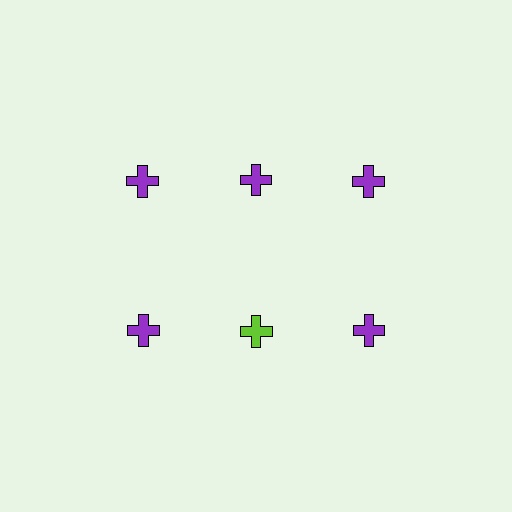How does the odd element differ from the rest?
It has a different color: lime instead of purple.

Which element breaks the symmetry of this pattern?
The lime cross in the second row, second from left column breaks the symmetry. All other shapes are purple crosses.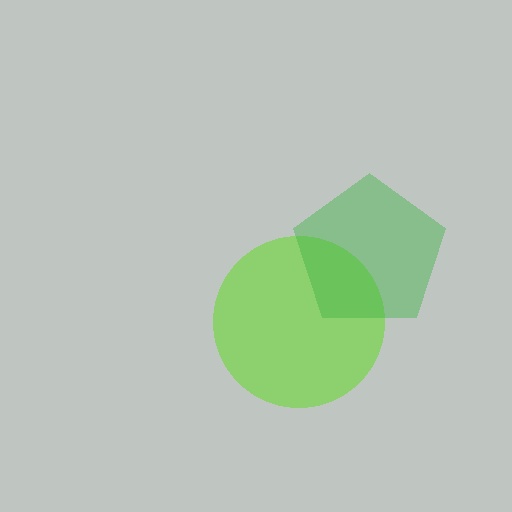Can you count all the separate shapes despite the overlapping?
Yes, there are 2 separate shapes.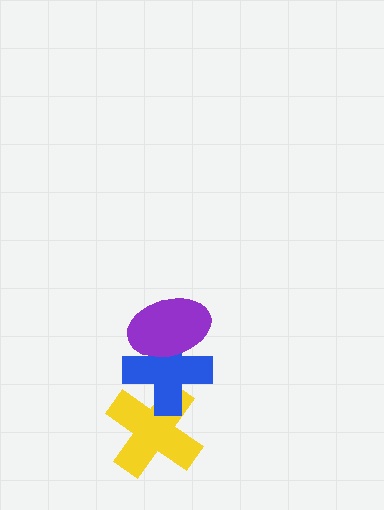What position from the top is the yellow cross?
The yellow cross is 3rd from the top.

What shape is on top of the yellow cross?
The blue cross is on top of the yellow cross.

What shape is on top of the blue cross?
The purple ellipse is on top of the blue cross.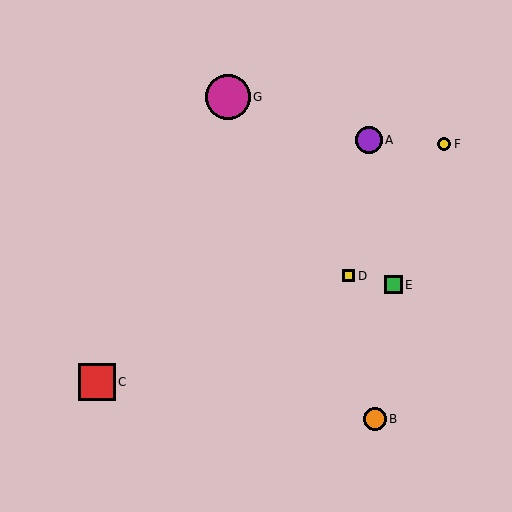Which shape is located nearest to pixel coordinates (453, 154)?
The yellow circle (labeled F) at (444, 144) is nearest to that location.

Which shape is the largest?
The magenta circle (labeled G) is the largest.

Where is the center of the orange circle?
The center of the orange circle is at (375, 419).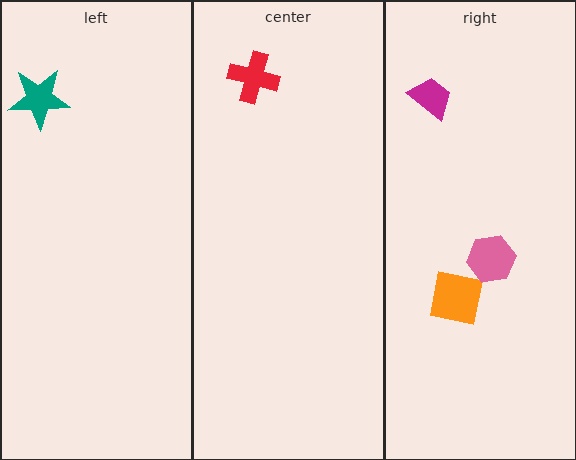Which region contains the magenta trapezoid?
The right region.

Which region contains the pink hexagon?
The right region.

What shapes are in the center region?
The red cross.